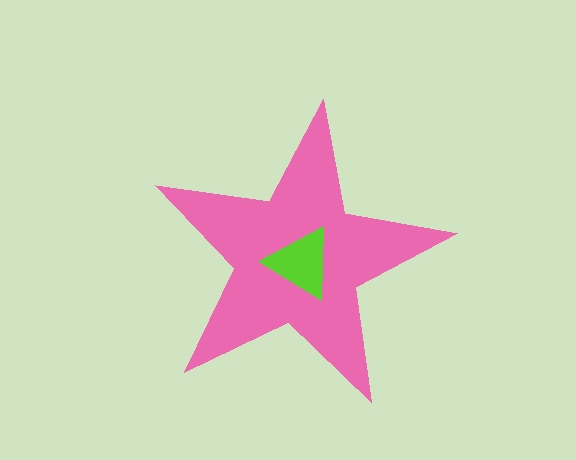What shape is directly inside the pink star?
The lime triangle.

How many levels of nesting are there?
2.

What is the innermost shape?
The lime triangle.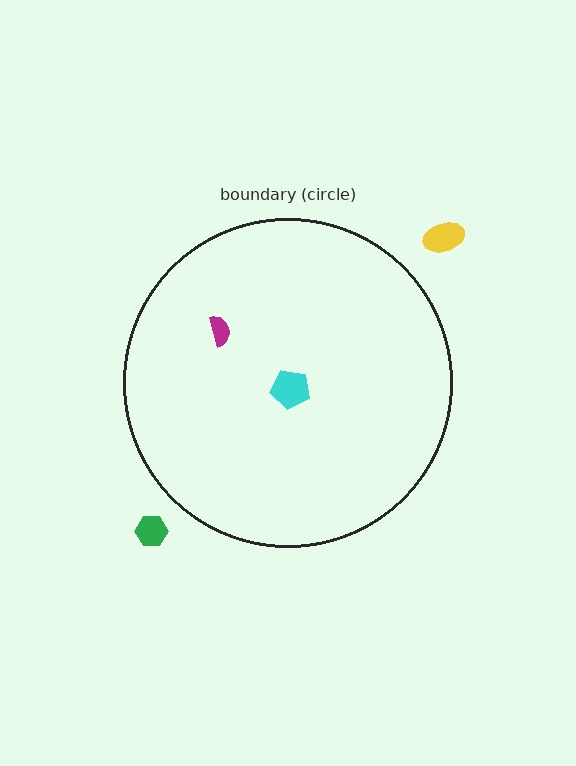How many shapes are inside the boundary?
2 inside, 2 outside.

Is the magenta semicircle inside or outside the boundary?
Inside.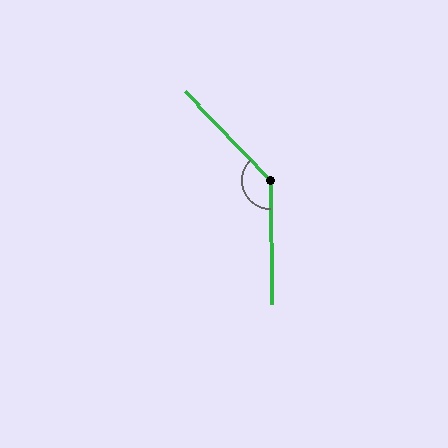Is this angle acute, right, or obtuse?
It is obtuse.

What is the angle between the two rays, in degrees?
Approximately 136 degrees.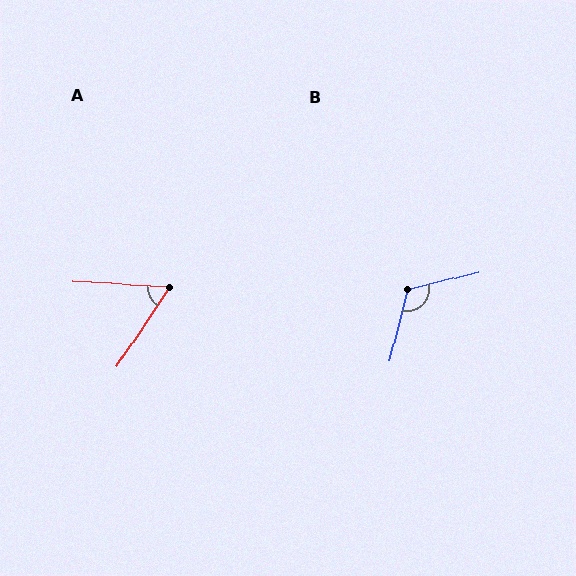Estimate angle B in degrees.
Approximately 118 degrees.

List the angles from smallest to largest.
A (60°), B (118°).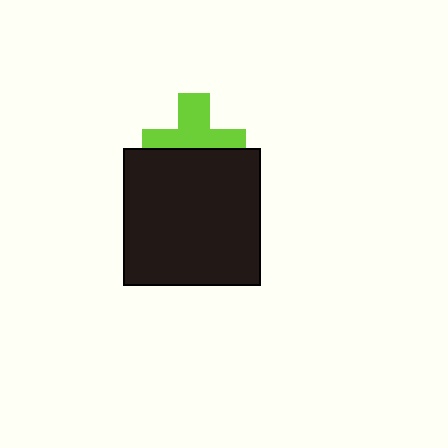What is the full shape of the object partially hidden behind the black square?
The partially hidden object is a lime cross.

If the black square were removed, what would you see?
You would see the complete lime cross.